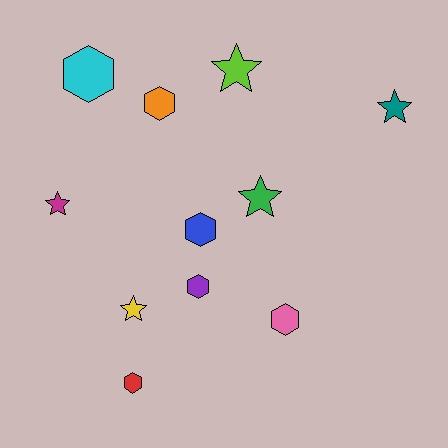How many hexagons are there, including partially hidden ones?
There are 6 hexagons.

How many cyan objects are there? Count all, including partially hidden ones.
There is 1 cyan object.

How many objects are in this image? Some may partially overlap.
There are 11 objects.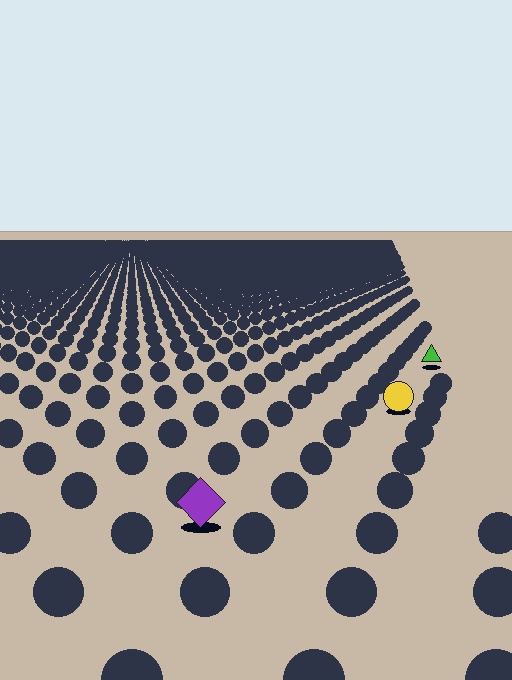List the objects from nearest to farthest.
From nearest to farthest: the purple diamond, the yellow circle, the green triangle.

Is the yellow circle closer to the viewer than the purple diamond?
No. The purple diamond is closer — you can tell from the texture gradient: the ground texture is coarser near it.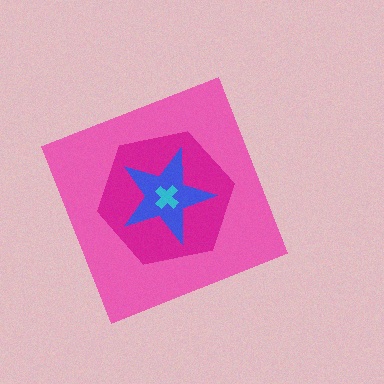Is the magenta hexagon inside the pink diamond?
Yes.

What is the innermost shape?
The cyan cross.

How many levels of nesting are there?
4.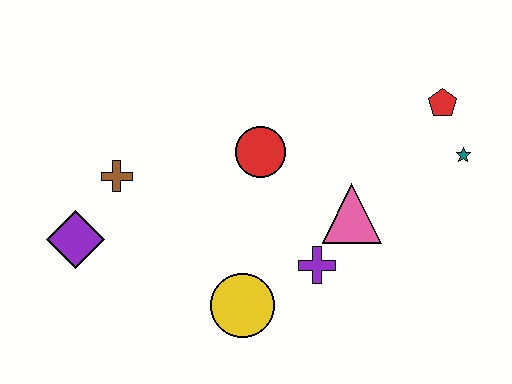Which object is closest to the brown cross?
The purple diamond is closest to the brown cross.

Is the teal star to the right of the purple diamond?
Yes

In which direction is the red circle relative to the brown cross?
The red circle is to the right of the brown cross.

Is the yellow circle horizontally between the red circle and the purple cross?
No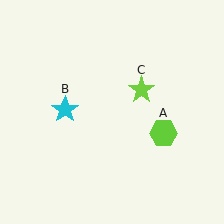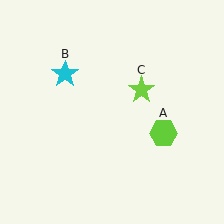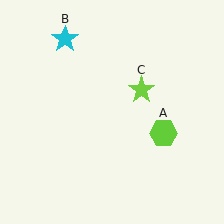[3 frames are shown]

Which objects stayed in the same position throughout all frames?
Lime hexagon (object A) and lime star (object C) remained stationary.